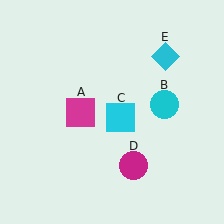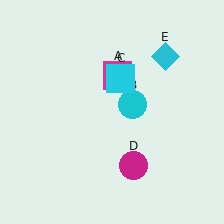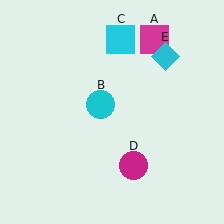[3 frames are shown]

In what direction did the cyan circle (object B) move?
The cyan circle (object B) moved left.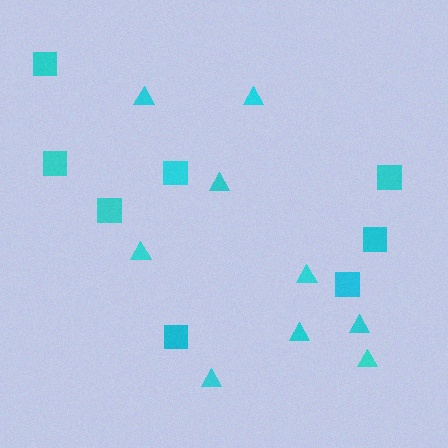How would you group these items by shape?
There are 2 groups: one group of triangles (9) and one group of squares (8).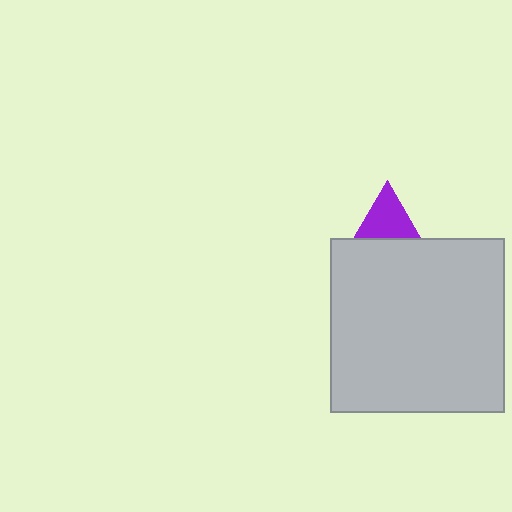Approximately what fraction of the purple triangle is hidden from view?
Roughly 50% of the purple triangle is hidden behind the light gray square.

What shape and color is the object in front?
The object in front is a light gray square.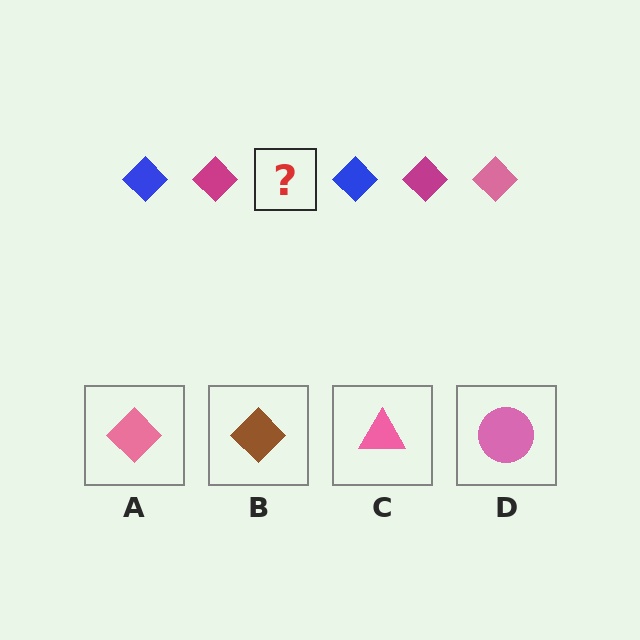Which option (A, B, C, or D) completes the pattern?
A.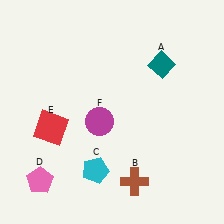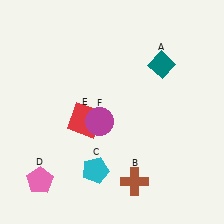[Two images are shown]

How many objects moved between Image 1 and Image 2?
1 object moved between the two images.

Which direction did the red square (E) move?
The red square (E) moved right.